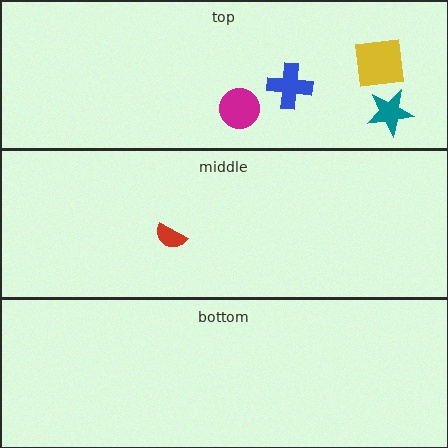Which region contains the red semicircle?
The middle region.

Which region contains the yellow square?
The top region.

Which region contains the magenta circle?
The top region.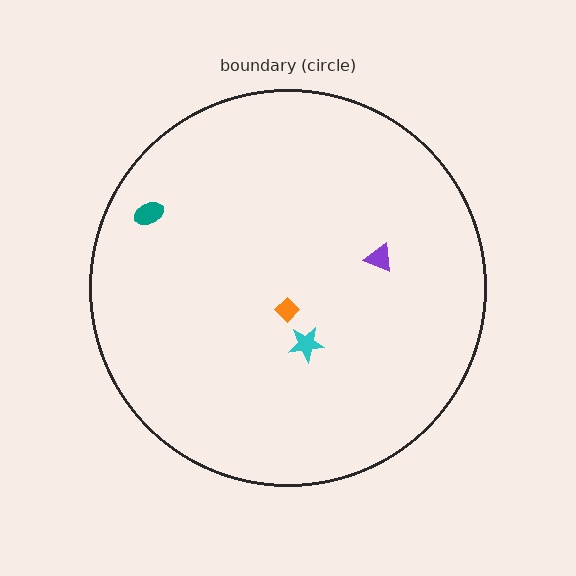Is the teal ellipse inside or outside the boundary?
Inside.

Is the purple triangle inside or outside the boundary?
Inside.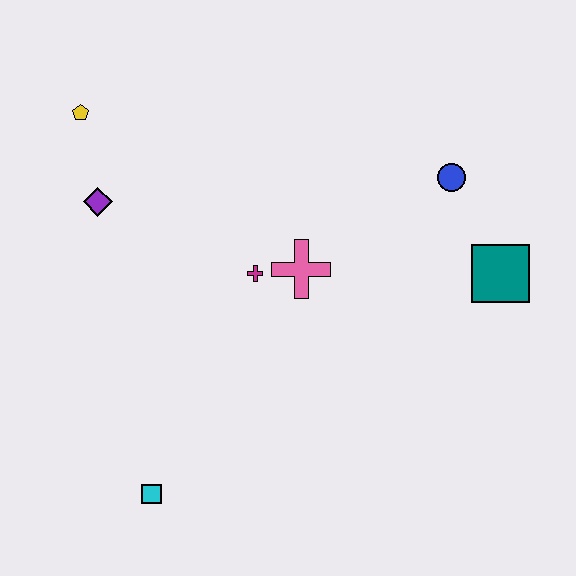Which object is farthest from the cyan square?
The blue circle is farthest from the cyan square.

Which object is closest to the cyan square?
The magenta cross is closest to the cyan square.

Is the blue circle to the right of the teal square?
No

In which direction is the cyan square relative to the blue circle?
The cyan square is below the blue circle.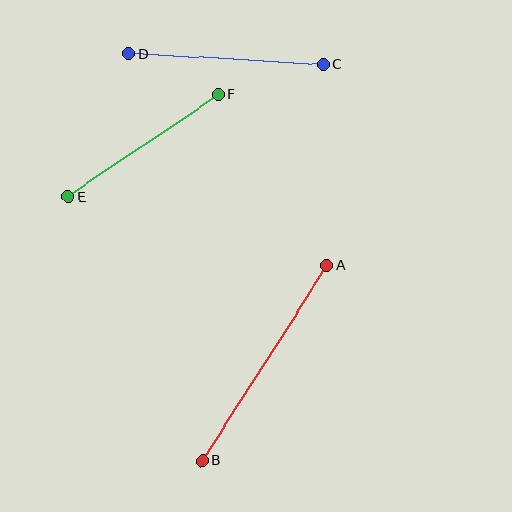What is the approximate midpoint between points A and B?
The midpoint is at approximately (264, 363) pixels.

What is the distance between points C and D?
The distance is approximately 195 pixels.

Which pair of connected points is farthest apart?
Points A and B are farthest apart.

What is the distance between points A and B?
The distance is approximately 232 pixels.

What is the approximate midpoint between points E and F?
The midpoint is at approximately (143, 145) pixels.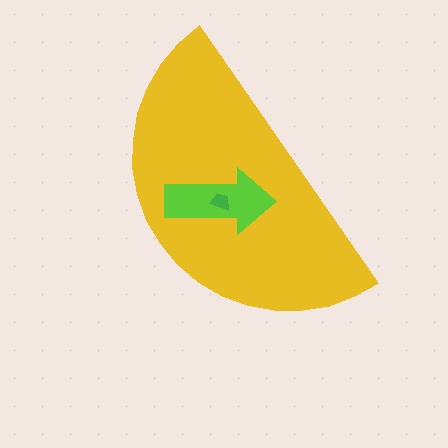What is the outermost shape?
The yellow semicircle.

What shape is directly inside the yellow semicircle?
The lime arrow.